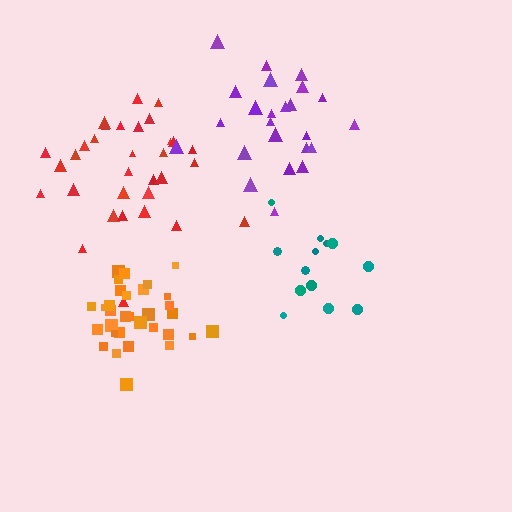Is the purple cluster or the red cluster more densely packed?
Red.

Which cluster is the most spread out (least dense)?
Purple.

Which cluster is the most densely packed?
Orange.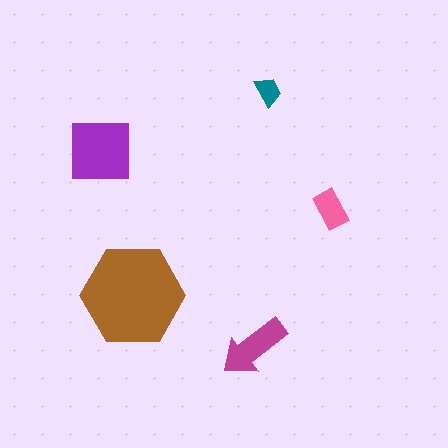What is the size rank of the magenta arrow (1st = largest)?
3rd.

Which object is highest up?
The teal trapezoid is topmost.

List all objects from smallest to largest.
The teal trapezoid, the pink rectangle, the magenta arrow, the purple square, the brown hexagon.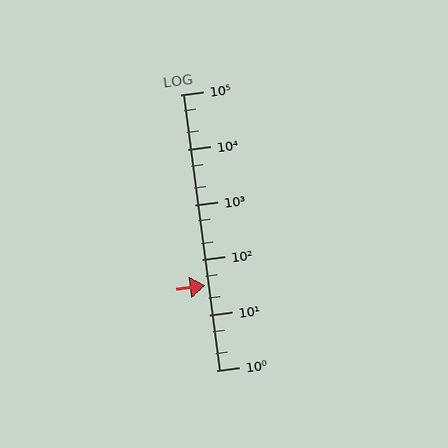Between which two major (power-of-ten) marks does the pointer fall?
The pointer is between 10 and 100.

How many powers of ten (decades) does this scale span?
The scale spans 5 decades, from 1 to 100000.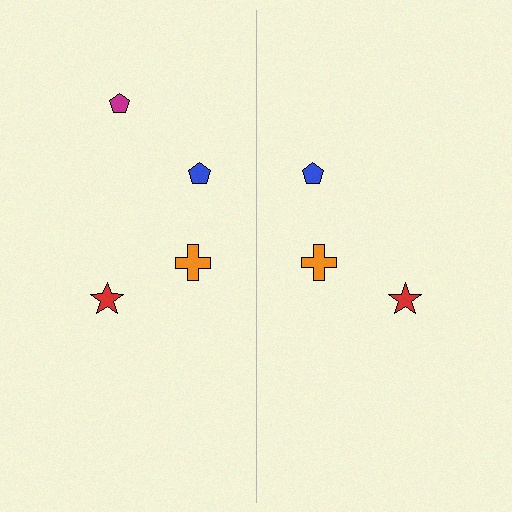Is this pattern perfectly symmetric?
No, the pattern is not perfectly symmetric. A magenta pentagon is missing from the right side.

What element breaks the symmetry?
A magenta pentagon is missing from the right side.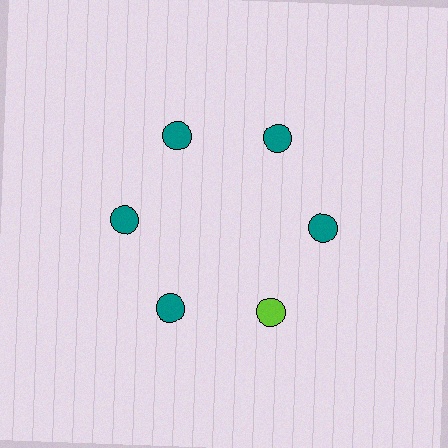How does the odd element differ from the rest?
It has a different color: lime instead of teal.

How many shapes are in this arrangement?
There are 6 shapes arranged in a ring pattern.